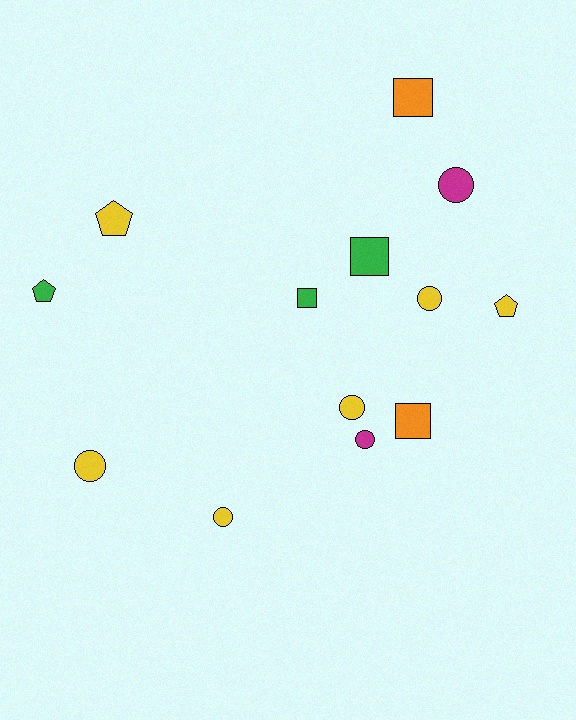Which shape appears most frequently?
Circle, with 6 objects.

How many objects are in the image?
There are 13 objects.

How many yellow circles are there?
There are 4 yellow circles.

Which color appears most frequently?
Yellow, with 6 objects.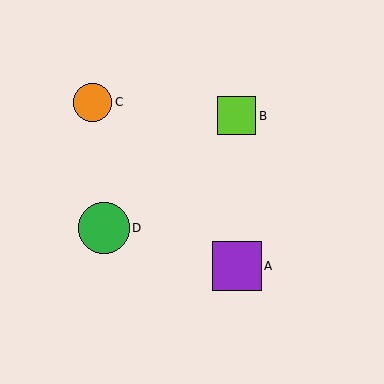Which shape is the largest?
The green circle (labeled D) is the largest.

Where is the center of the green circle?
The center of the green circle is at (104, 228).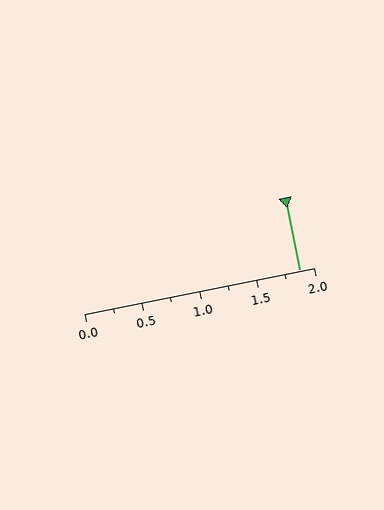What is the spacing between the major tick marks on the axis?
The major ticks are spaced 0.5 apart.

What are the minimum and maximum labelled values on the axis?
The axis runs from 0.0 to 2.0.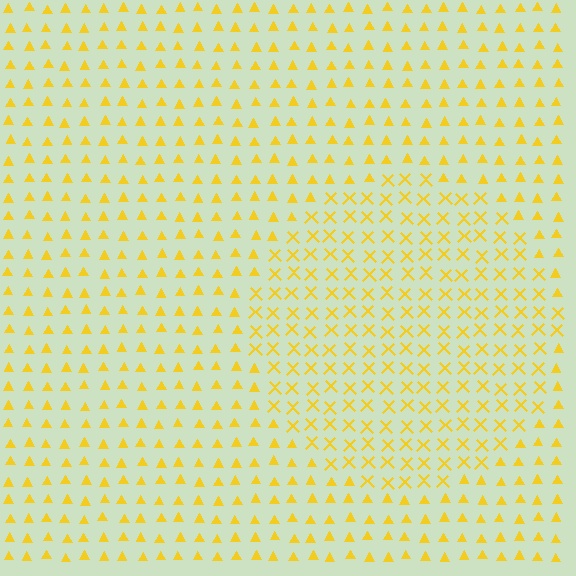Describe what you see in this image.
The image is filled with small yellow elements arranged in a uniform grid. A circle-shaped region contains X marks, while the surrounding area contains triangles. The boundary is defined purely by the change in element shape.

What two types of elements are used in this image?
The image uses X marks inside the circle region and triangles outside it.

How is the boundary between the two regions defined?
The boundary is defined by a change in element shape: X marks inside vs. triangles outside. All elements share the same color and spacing.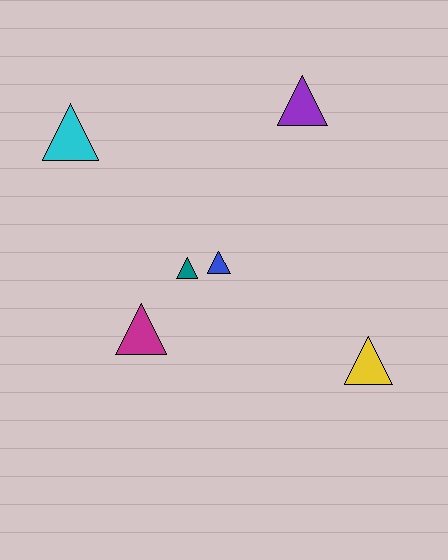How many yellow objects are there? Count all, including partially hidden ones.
There is 1 yellow object.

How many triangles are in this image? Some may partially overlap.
There are 6 triangles.